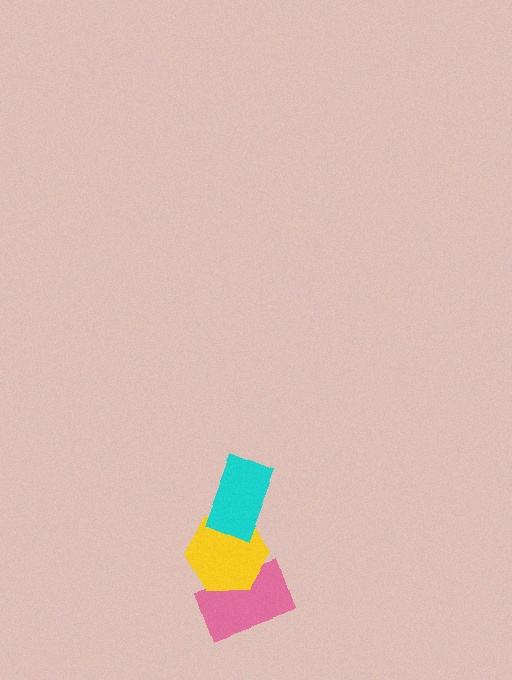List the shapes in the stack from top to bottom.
From top to bottom: the cyan rectangle, the yellow hexagon, the pink rectangle.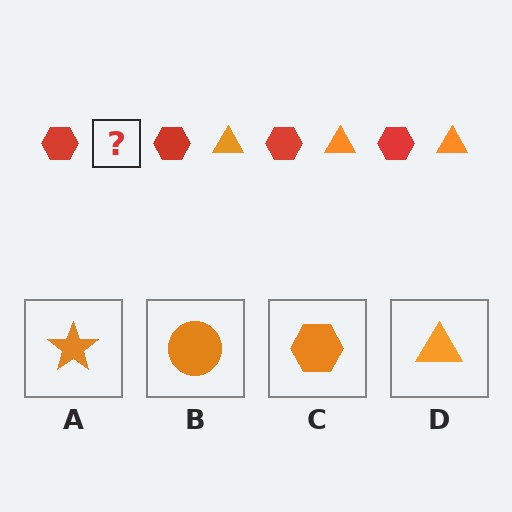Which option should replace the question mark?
Option D.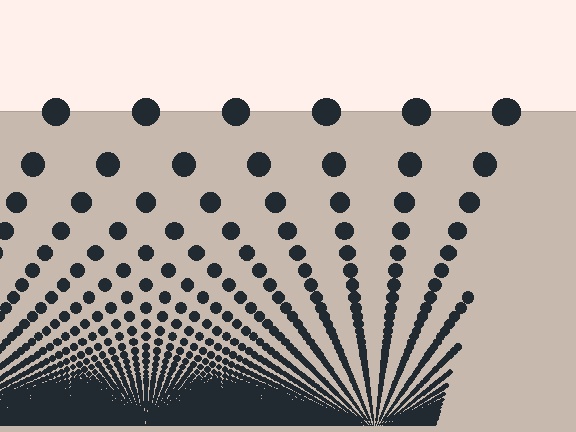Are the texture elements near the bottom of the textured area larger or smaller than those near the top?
Smaller. The gradient is inverted — elements near the bottom are smaller and denser.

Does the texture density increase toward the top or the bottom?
Density increases toward the bottom.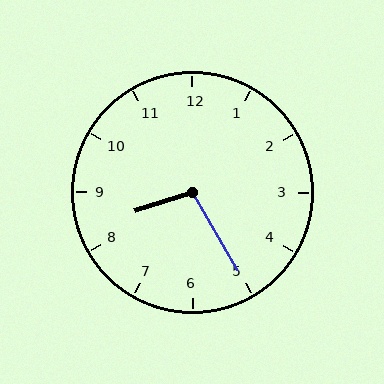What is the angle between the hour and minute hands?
Approximately 102 degrees.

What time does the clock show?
8:25.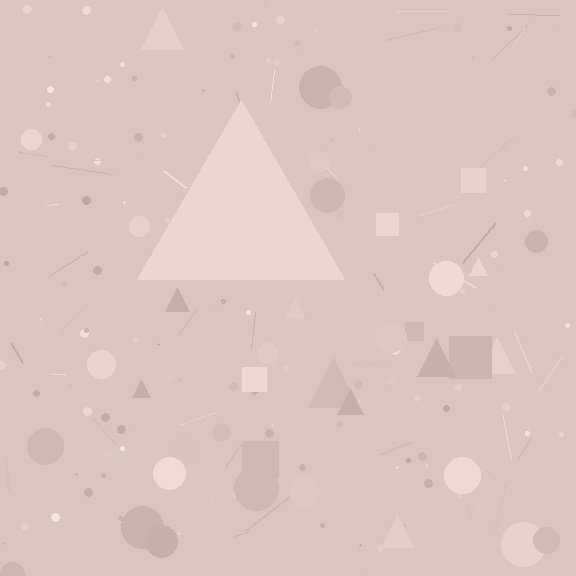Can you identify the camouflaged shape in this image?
The camouflaged shape is a triangle.